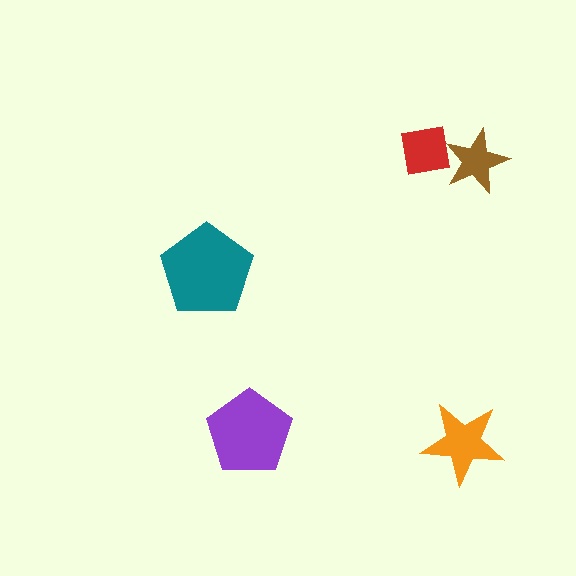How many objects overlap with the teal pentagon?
0 objects overlap with the teal pentagon.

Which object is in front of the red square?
The brown star is in front of the red square.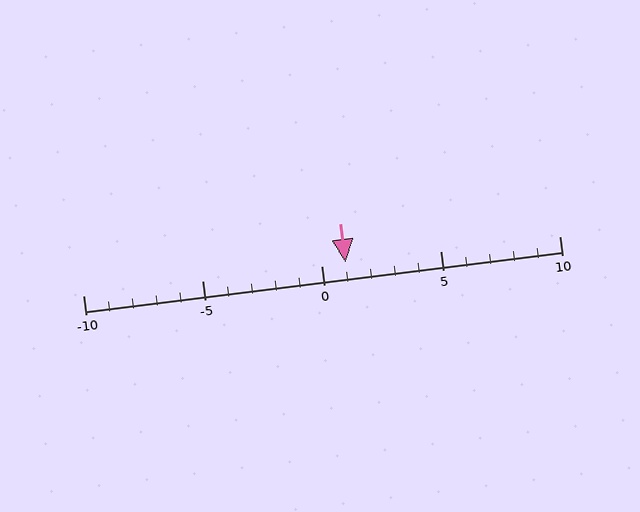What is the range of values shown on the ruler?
The ruler shows values from -10 to 10.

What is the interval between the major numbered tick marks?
The major tick marks are spaced 5 units apart.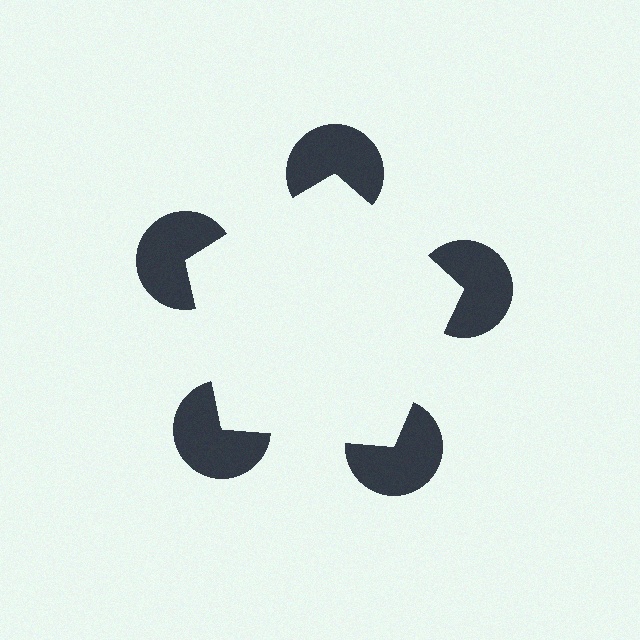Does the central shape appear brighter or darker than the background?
It typically appears slightly brighter than the background, even though no actual brightness change is drawn.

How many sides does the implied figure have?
5 sides.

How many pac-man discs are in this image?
There are 5 — one at each vertex of the illusory pentagon.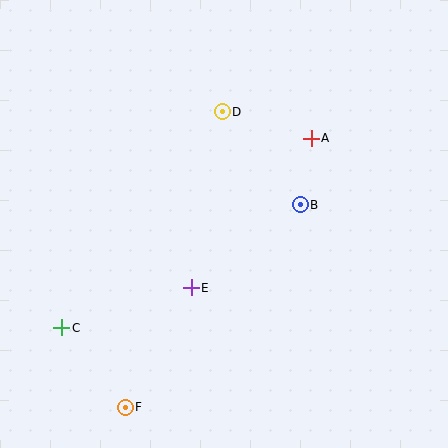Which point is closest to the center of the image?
Point E at (191, 288) is closest to the center.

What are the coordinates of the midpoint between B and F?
The midpoint between B and F is at (213, 306).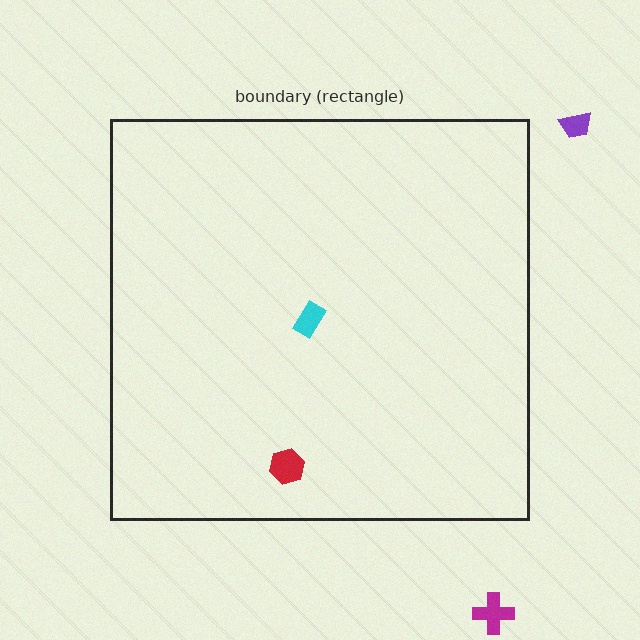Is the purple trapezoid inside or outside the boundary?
Outside.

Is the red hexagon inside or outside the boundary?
Inside.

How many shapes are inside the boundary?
2 inside, 2 outside.